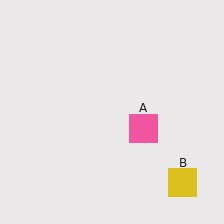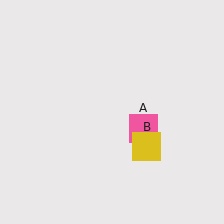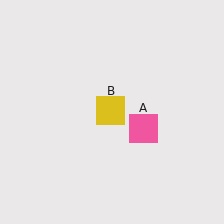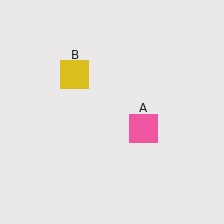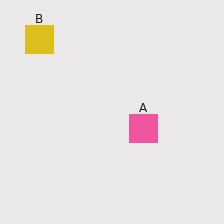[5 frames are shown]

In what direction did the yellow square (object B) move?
The yellow square (object B) moved up and to the left.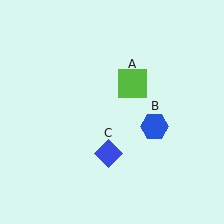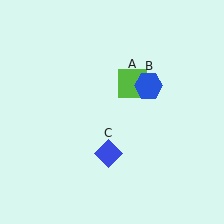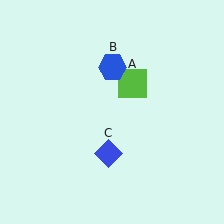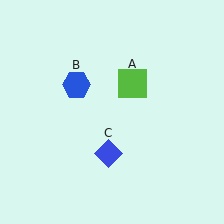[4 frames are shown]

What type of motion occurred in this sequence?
The blue hexagon (object B) rotated counterclockwise around the center of the scene.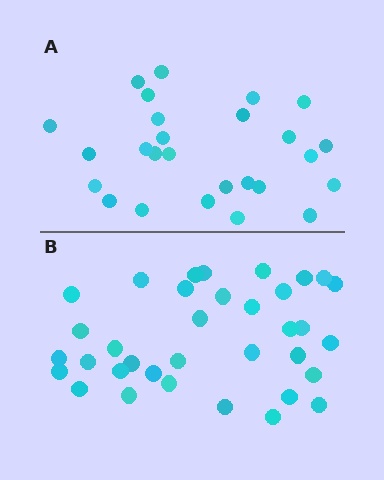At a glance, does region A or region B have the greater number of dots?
Region B (the bottom region) has more dots.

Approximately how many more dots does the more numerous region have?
Region B has roughly 8 or so more dots than region A.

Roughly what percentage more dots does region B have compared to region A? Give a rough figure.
About 35% more.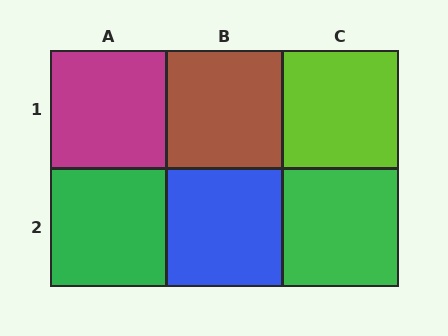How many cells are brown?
1 cell is brown.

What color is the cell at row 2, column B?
Blue.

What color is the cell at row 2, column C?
Green.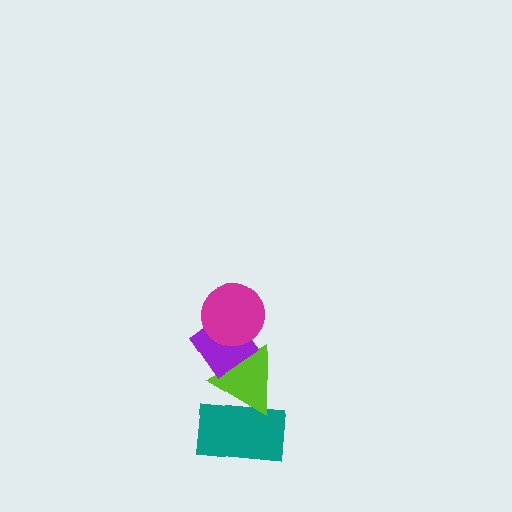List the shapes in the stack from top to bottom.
From top to bottom: the magenta circle, the purple diamond, the lime triangle, the teal rectangle.